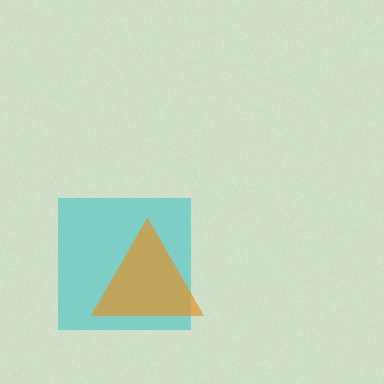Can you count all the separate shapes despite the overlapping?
Yes, there are 2 separate shapes.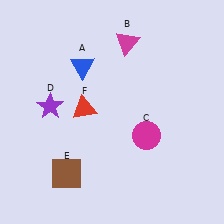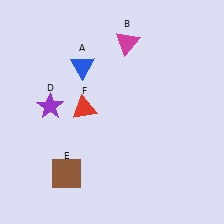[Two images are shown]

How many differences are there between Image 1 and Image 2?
There is 1 difference between the two images.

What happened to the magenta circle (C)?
The magenta circle (C) was removed in Image 2. It was in the bottom-right area of Image 1.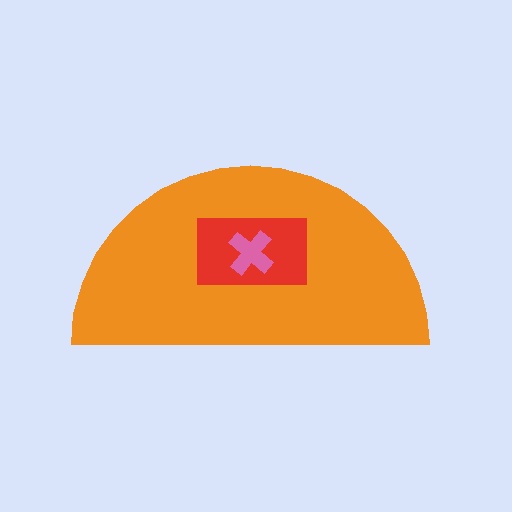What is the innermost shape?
The pink cross.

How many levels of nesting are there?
3.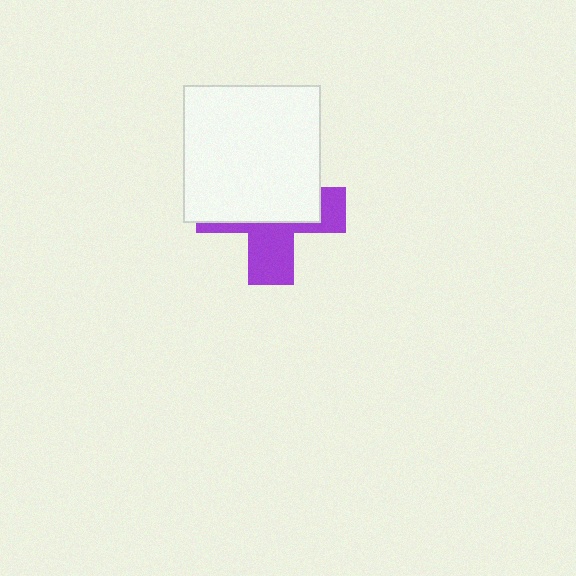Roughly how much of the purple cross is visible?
A small part of it is visible (roughly 41%).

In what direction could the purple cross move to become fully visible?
The purple cross could move down. That would shift it out from behind the white square entirely.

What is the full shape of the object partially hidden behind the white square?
The partially hidden object is a purple cross.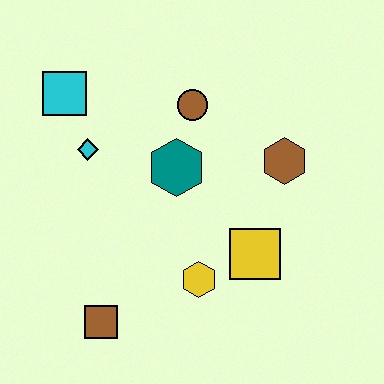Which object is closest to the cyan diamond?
The cyan square is closest to the cyan diamond.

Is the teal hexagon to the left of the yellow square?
Yes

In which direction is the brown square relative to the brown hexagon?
The brown square is to the left of the brown hexagon.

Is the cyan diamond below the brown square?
No